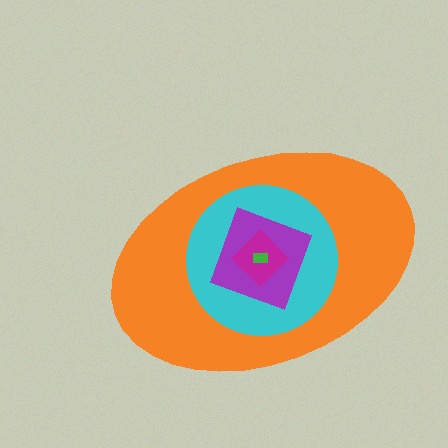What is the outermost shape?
The orange ellipse.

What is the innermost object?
The green rectangle.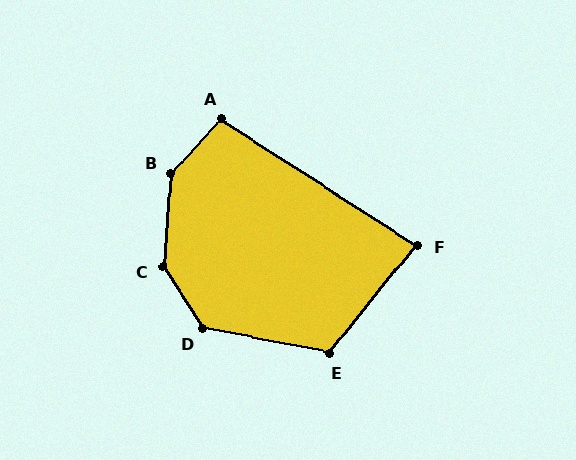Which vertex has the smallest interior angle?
F, at approximately 84 degrees.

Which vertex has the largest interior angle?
C, at approximately 143 degrees.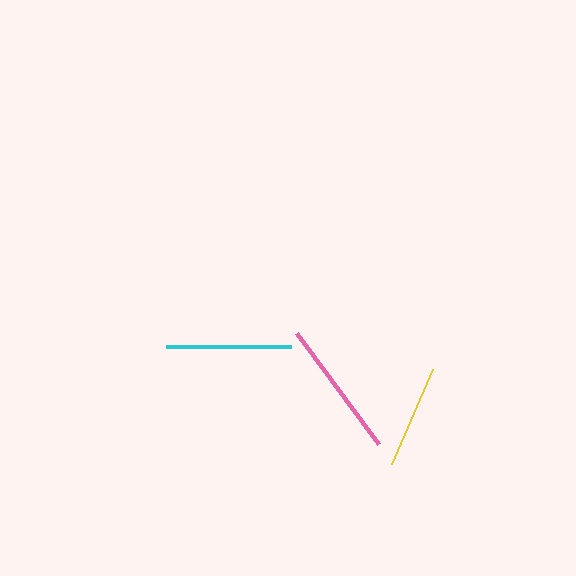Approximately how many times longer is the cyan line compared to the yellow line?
The cyan line is approximately 1.2 times the length of the yellow line.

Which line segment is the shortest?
The yellow line is the shortest at approximately 104 pixels.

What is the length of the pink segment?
The pink segment is approximately 138 pixels long.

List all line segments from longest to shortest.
From longest to shortest: pink, cyan, yellow.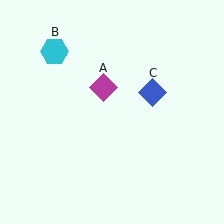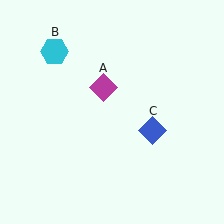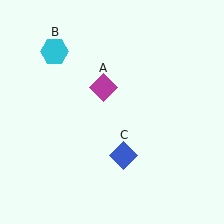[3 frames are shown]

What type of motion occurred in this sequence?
The blue diamond (object C) rotated clockwise around the center of the scene.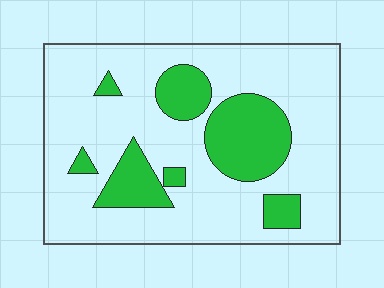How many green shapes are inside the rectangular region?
7.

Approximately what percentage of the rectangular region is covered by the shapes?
Approximately 25%.